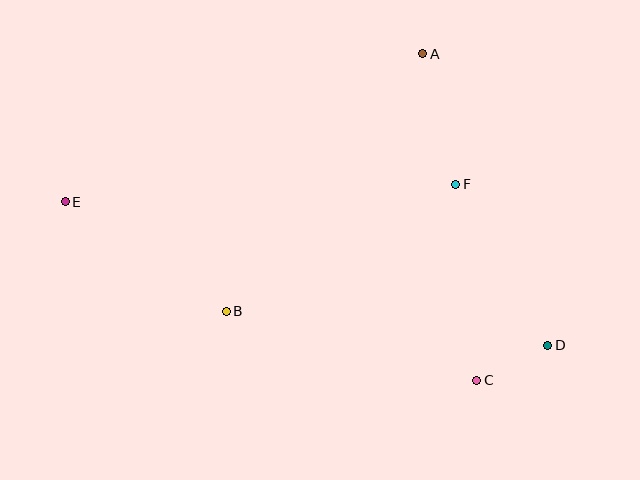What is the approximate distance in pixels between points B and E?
The distance between B and E is approximately 195 pixels.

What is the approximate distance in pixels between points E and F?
The distance between E and F is approximately 391 pixels.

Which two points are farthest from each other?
Points D and E are farthest from each other.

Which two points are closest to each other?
Points C and D are closest to each other.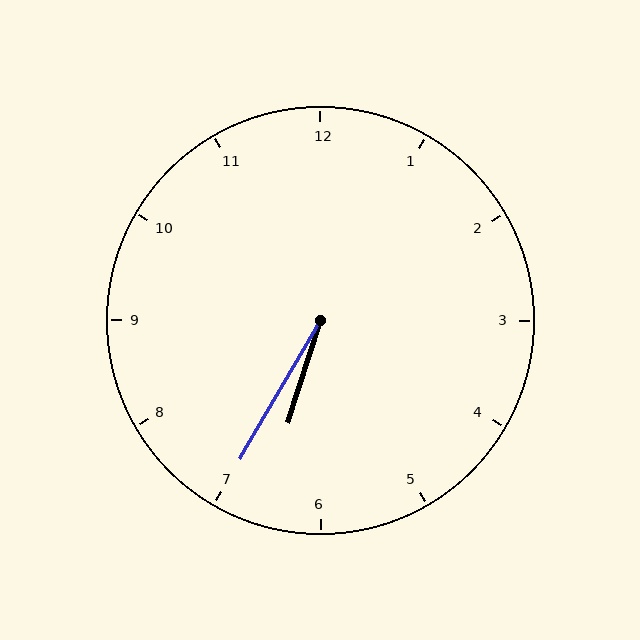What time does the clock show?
6:35.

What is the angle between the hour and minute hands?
Approximately 12 degrees.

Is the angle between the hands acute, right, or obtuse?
It is acute.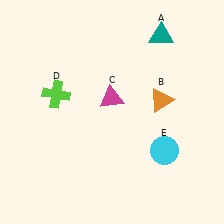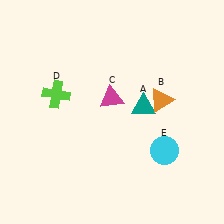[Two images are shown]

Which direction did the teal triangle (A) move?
The teal triangle (A) moved down.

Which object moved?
The teal triangle (A) moved down.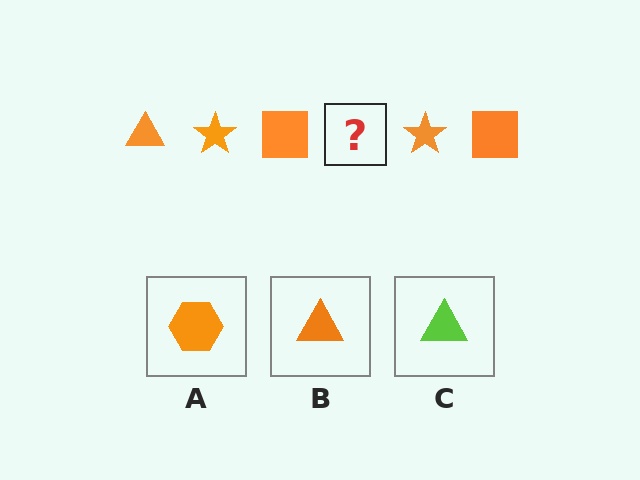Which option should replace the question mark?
Option B.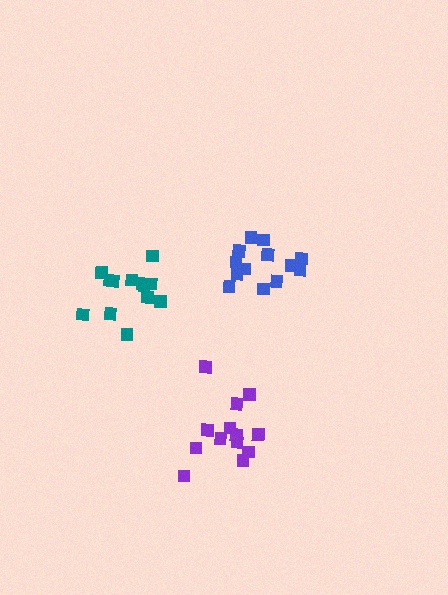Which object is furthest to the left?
The teal cluster is leftmost.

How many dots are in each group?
Group 1: 13 dots, Group 2: 13 dots, Group 3: 14 dots (40 total).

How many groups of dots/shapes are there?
There are 3 groups.